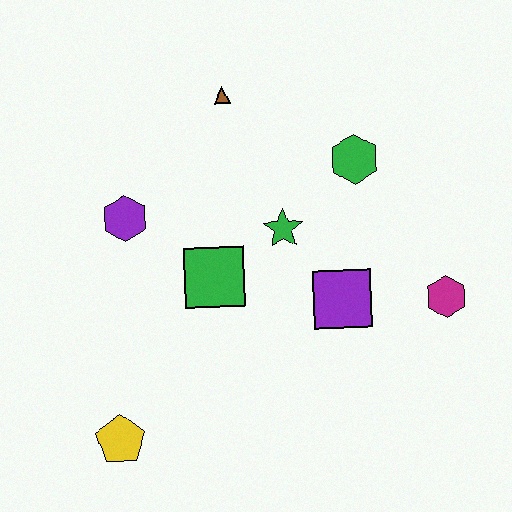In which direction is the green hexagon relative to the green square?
The green hexagon is to the right of the green square.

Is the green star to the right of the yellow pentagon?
Yes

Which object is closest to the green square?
The green star is closest to the green square.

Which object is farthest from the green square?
The magenta hexagon is farthest from the green square.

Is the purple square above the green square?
No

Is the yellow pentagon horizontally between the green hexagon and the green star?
No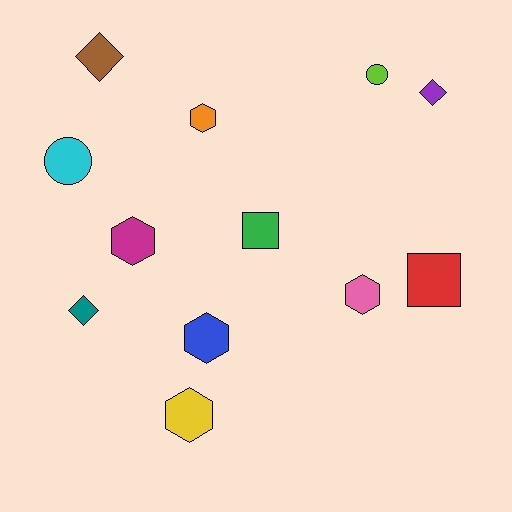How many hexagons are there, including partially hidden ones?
There are 5 hexagons.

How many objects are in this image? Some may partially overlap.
There are 12 objects.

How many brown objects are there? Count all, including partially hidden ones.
There is 1 brown object.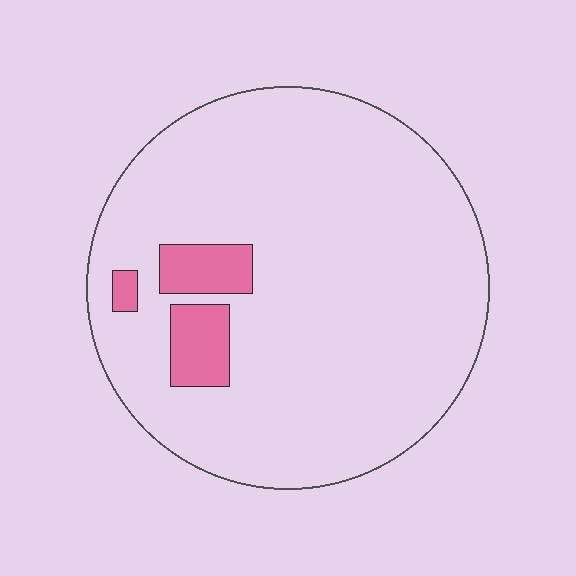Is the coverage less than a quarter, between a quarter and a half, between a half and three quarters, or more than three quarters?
Less than a quarter.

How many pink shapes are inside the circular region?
3.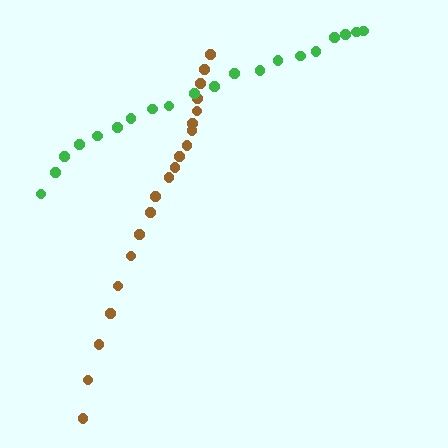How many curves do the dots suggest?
There are 2 distinct paths.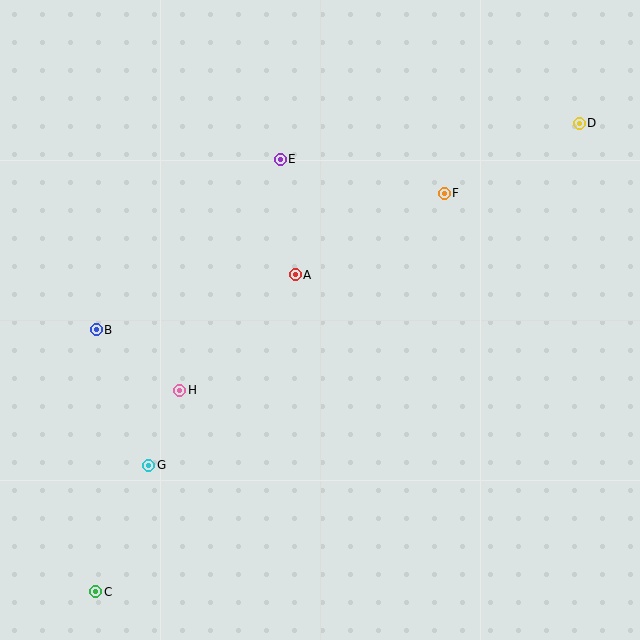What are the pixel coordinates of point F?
Point F is at (444, 193).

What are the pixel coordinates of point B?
Point B is at (96, 330).